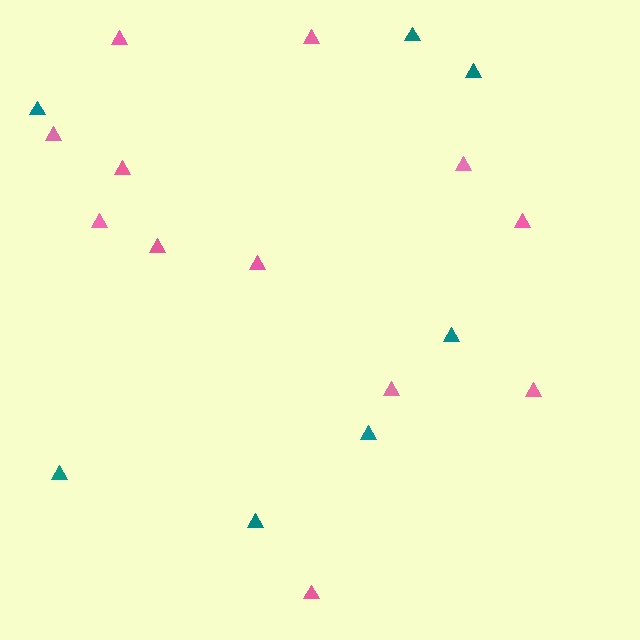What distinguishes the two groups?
There are 2 groups: one group of teal triangles (7) and one group of pink triangles (12).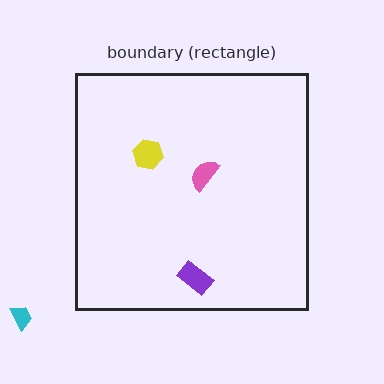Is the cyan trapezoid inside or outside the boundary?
Outside.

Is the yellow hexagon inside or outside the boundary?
Inside.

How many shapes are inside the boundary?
3 inside, 1 outside.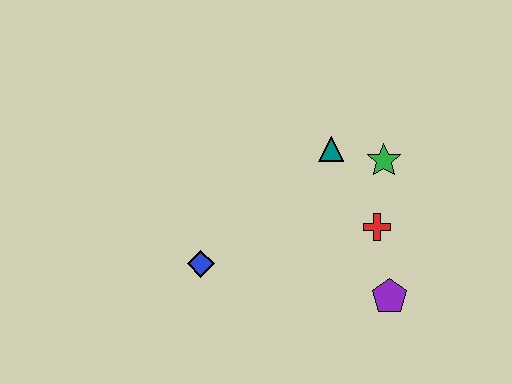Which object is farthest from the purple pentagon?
The blue diamond is farthest from the purple pentagon.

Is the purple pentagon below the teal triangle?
Yes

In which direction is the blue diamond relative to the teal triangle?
The blue diamond is to the left of the teal triangle.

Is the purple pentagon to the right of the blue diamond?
Yes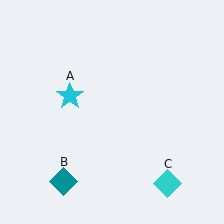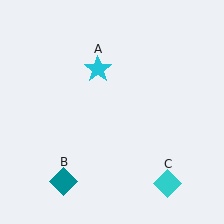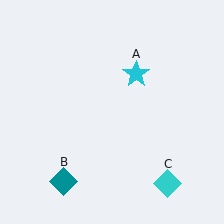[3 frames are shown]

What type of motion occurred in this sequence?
The cyan star (object A) rotated clockwise around the center of the scene.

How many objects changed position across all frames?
1 object changed position: cyan star (object A).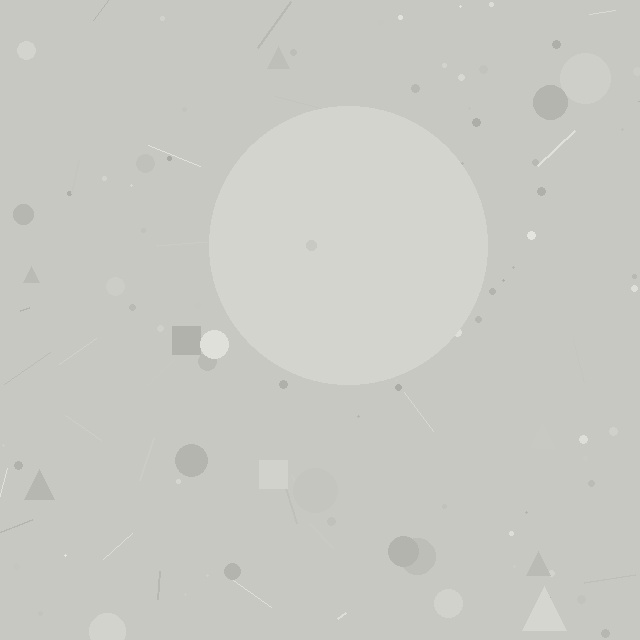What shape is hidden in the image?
A circle is hidden in the image.